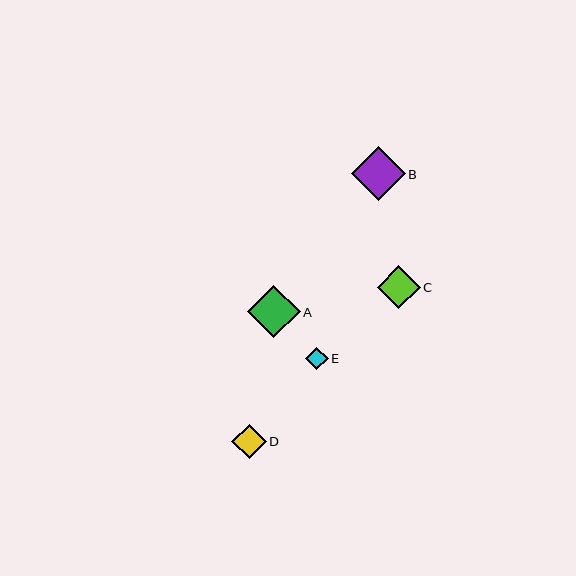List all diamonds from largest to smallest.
From largest to smallest: B, A, C, D, E.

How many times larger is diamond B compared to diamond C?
Diamond B is approximately 1.3 times the size of diamond C.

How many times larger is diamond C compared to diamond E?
Diamond C is approximately 1.9 times the size of diamond E.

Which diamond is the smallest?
Diamond E is the smallest with a size of approximately 23 pixels.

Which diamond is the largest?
Diamond B is the largest with a size of approximately 54 pixels.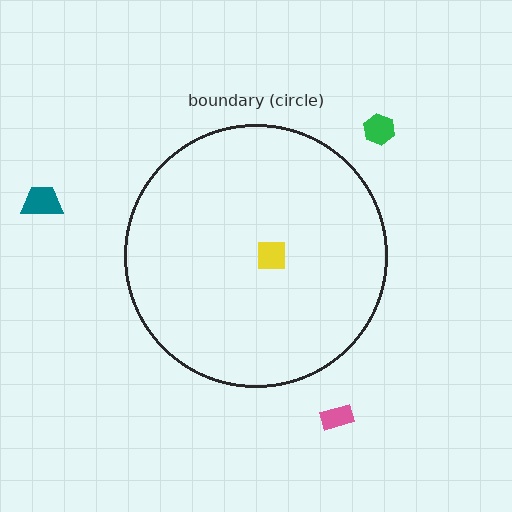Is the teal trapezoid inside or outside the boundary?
Outside.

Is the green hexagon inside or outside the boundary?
Outside.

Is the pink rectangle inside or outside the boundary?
Outside.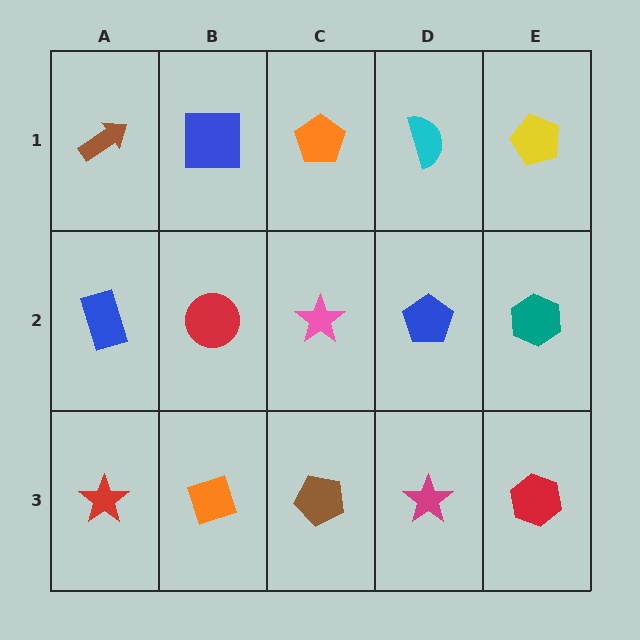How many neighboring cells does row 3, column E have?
2.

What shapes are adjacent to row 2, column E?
A yellow pentagon (row 1, column E), a red hexagon (row 3, column E), a blue pentagon (row 2, column D).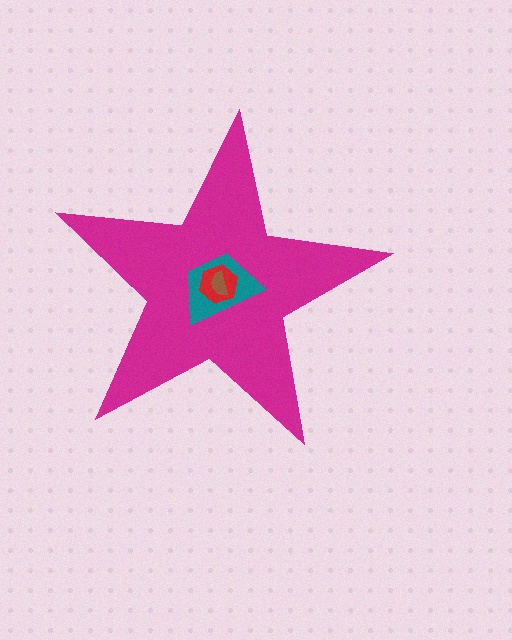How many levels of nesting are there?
4.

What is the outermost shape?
The magenta star.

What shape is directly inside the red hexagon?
The brown semicircle.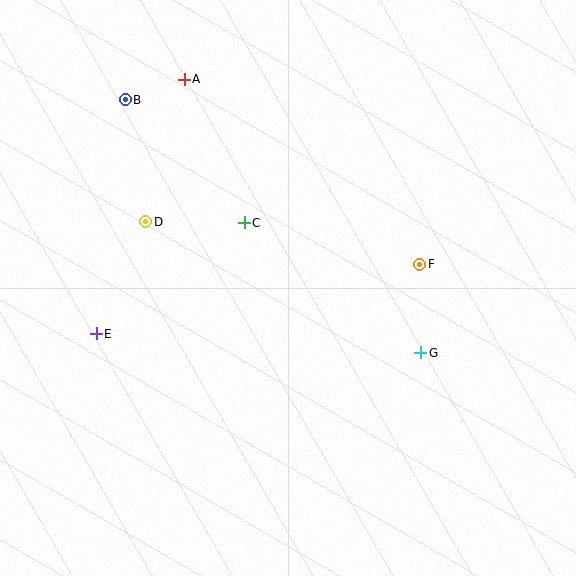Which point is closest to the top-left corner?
Point B is closest to the top-left corner.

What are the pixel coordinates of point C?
Point C is at (244, 223).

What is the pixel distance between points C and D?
The distance between C and D is 99 pixels.